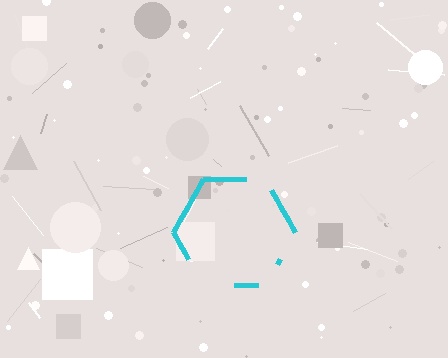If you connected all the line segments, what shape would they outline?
They would outline a hexagon.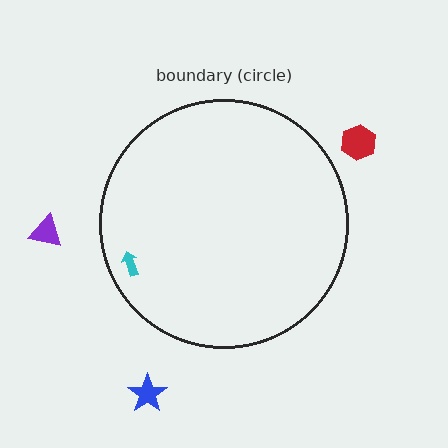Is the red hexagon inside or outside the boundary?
Outside.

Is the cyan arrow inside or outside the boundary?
Inside.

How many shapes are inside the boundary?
1 inside, 3 outside.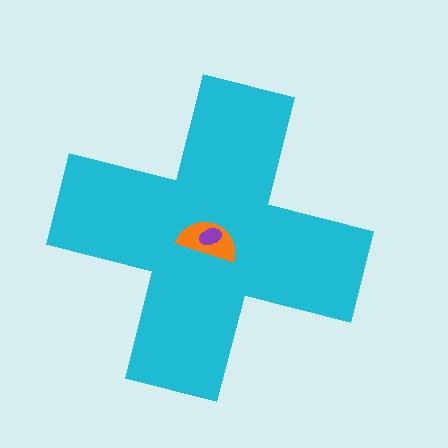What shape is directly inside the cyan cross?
The orange semicircle.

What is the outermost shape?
The cyan cross.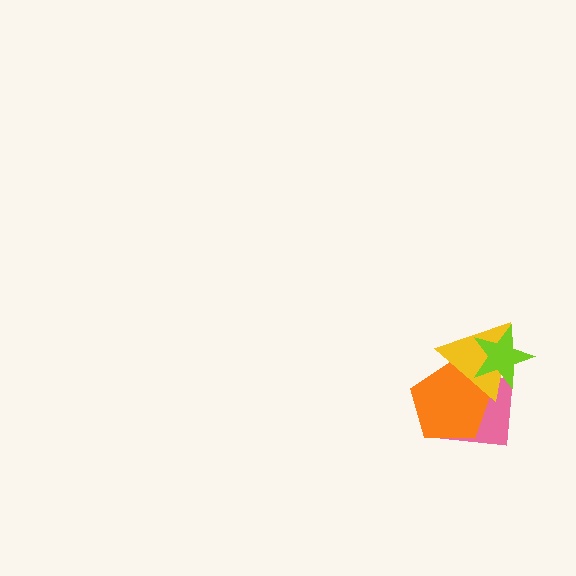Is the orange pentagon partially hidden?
Yes, it is partially covered by another shape.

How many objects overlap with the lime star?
2 objects overlap with the lime star.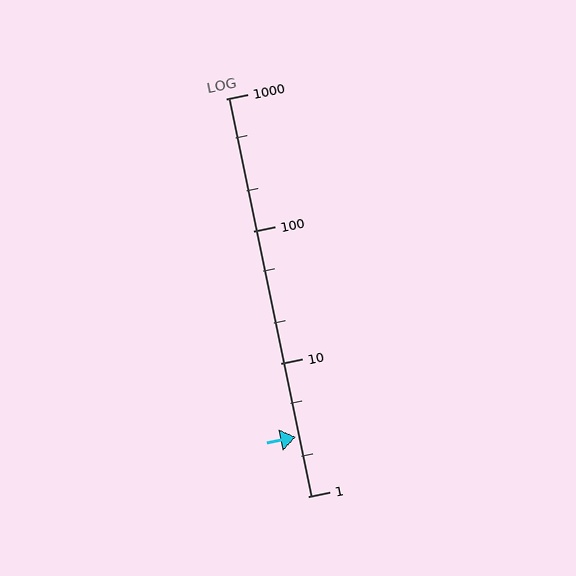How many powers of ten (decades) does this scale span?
The scale spans 3 decades, from 1 to 1000.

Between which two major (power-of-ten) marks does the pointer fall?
The pointer is between 1 and 10.